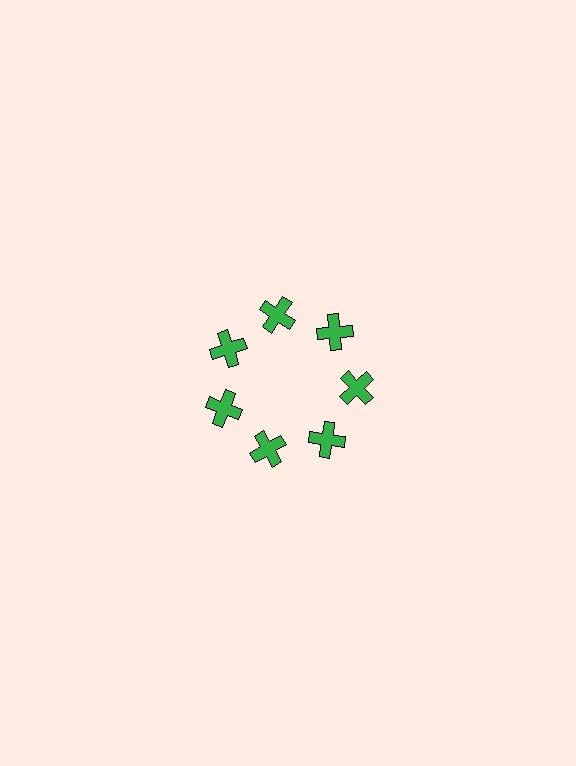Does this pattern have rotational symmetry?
Yes, this pattern has 7-fold rotational symmetry. It looks the same after rotating 51 degrees around the center.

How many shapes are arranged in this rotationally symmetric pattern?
There are 7 shapes, arranged in 7 groups of 1.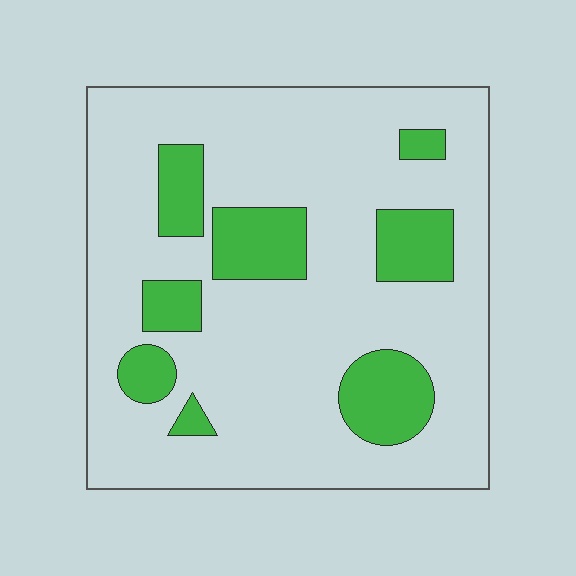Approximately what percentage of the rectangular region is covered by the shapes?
Approximately 20%.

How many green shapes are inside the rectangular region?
8.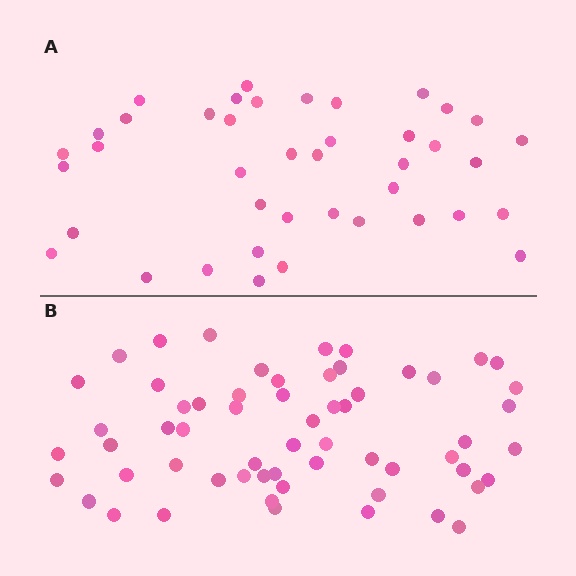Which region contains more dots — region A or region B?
Region B (the bottom region) has more dots.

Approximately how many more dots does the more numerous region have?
Region B has approximately 20 more dots than region A.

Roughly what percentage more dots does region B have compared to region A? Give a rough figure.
About 45% more.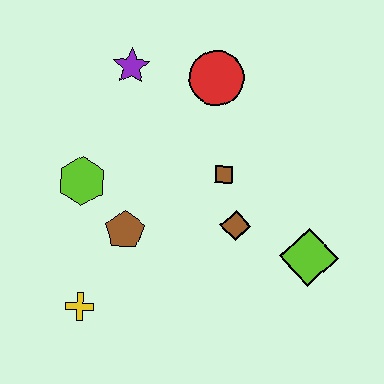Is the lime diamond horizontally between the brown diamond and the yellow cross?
No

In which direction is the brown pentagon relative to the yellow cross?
The brown pentagon is above the yellow cross.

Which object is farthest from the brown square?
The yellow cross is farthest from the brown square.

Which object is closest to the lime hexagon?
The brown pentagon is closest to the lime hexagon.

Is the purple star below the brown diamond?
No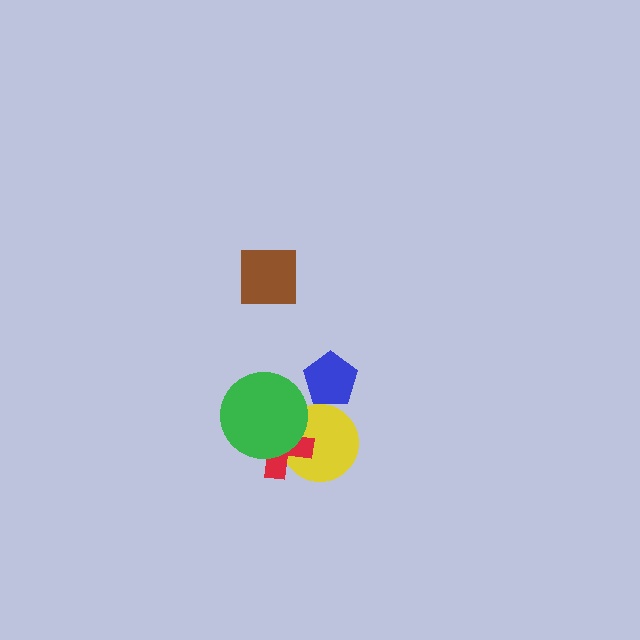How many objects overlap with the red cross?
2 objects overlap with the red cross.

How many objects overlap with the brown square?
0 objects overlap with the brown square.